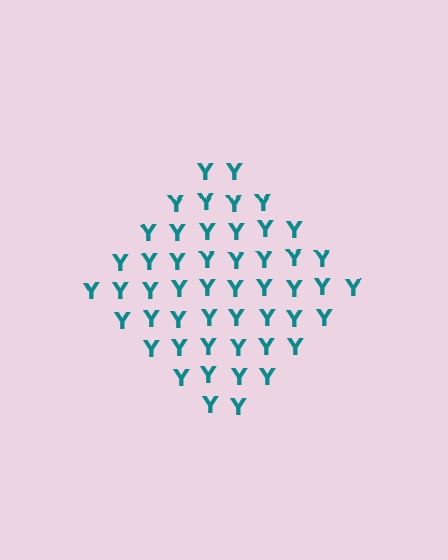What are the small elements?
The small elements are letter Y's.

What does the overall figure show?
The overall figure shows a diamond.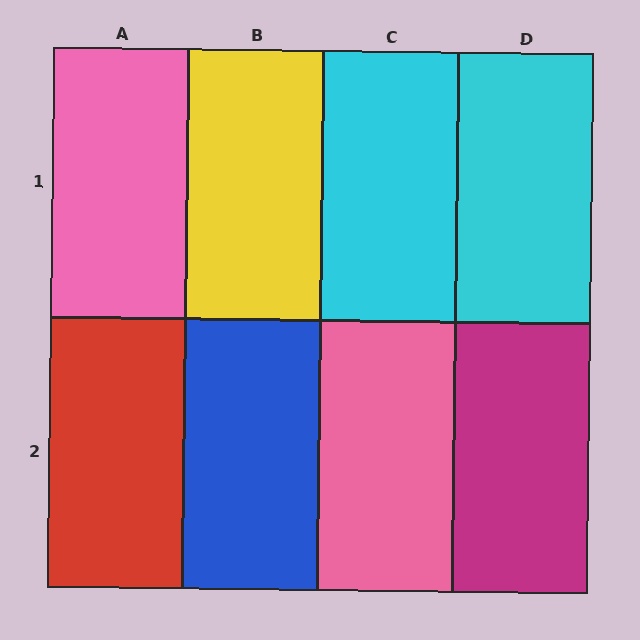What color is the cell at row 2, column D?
Magenta.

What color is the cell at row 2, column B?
Blue.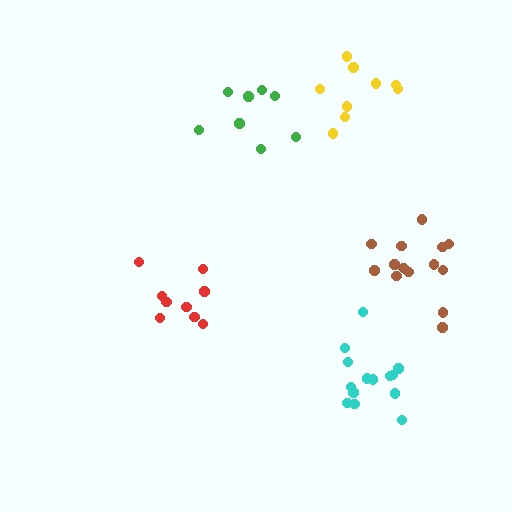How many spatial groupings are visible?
There are 5 spatial groupings.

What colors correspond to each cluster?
The clusters are colored: yellow, red, green, brown, cyan.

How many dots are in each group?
Group 1: 9 dots, Group 2: 9 dots, Group 3: 8 dots, Group 4: 14 dots, Group 5: 14 dots (54 total).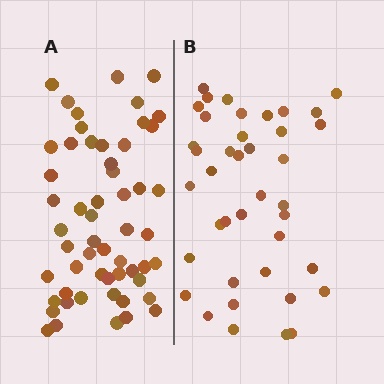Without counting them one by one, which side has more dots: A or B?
Region A (the left region) has more dots.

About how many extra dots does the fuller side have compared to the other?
Region A has approximately 15 more dots than region B.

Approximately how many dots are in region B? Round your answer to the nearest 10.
About 40 dots.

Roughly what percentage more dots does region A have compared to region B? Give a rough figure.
About 40% more.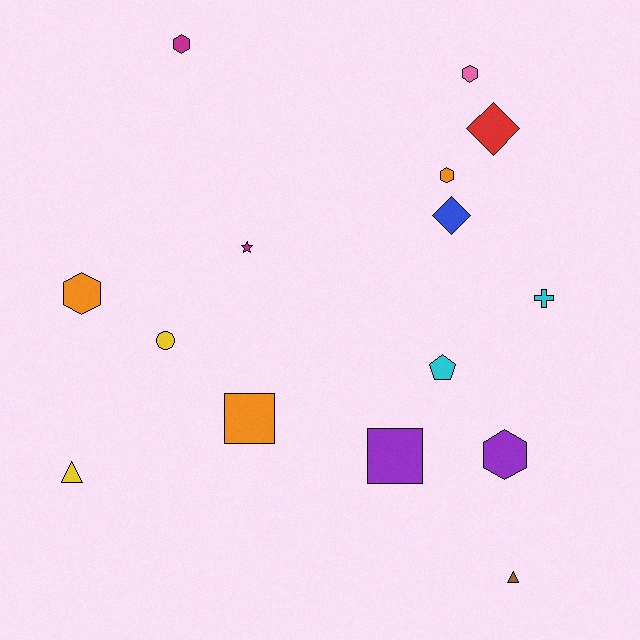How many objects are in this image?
There are 15 objects.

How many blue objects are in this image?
There is 1 blue object.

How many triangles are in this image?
There are 2 triangles.